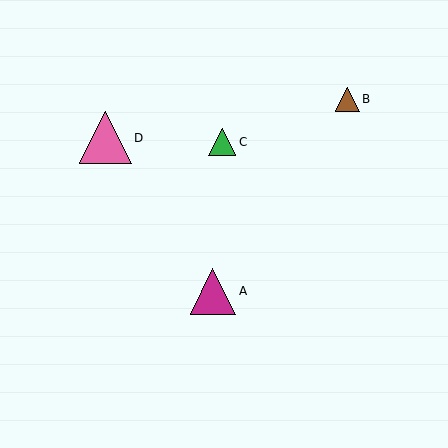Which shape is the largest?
The pink triangle (labeled D) is the largest.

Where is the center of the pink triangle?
The center of the pink triangle is at (105, 138).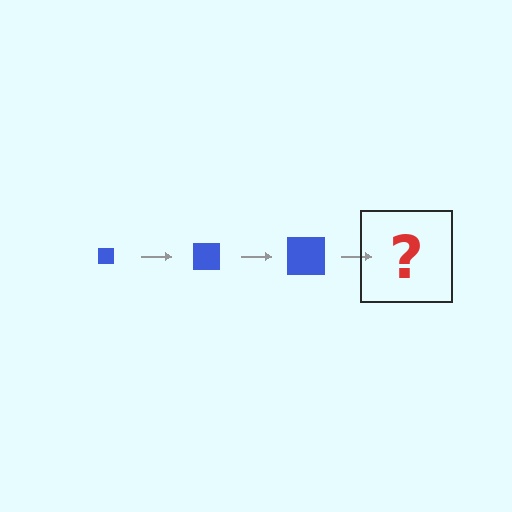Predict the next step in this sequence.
The next step is a blue square, larger than the previous one.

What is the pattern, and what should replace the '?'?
The pattern is that the square gets progressively larger each step. The '?' should be a blue square, larger than the previous one.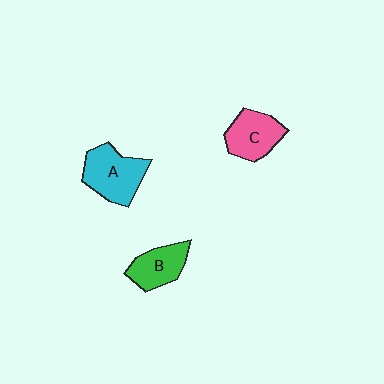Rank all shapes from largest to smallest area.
From largest to smallest: A (cyan), C (pink), B (green).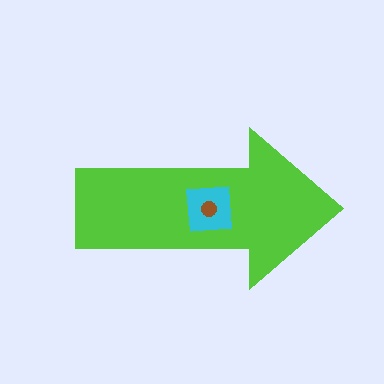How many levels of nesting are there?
3.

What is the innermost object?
The brown circle.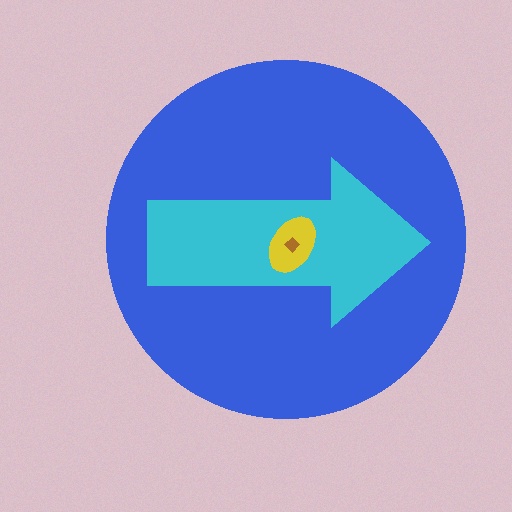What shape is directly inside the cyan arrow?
The yellow ellipse.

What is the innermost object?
The brown diamond.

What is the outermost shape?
The blue circle.